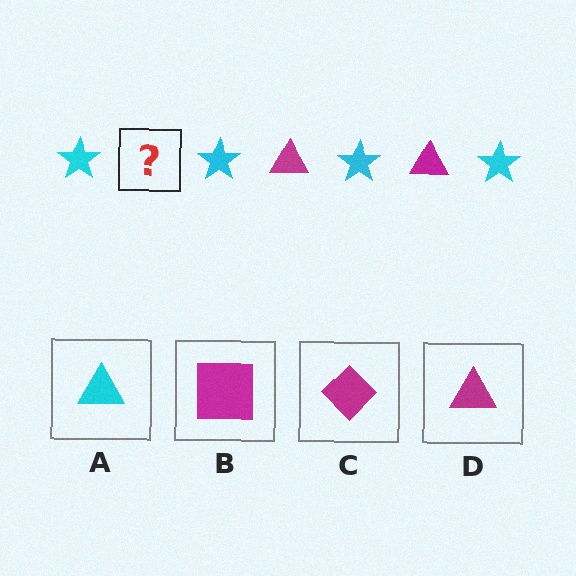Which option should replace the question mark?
Option D.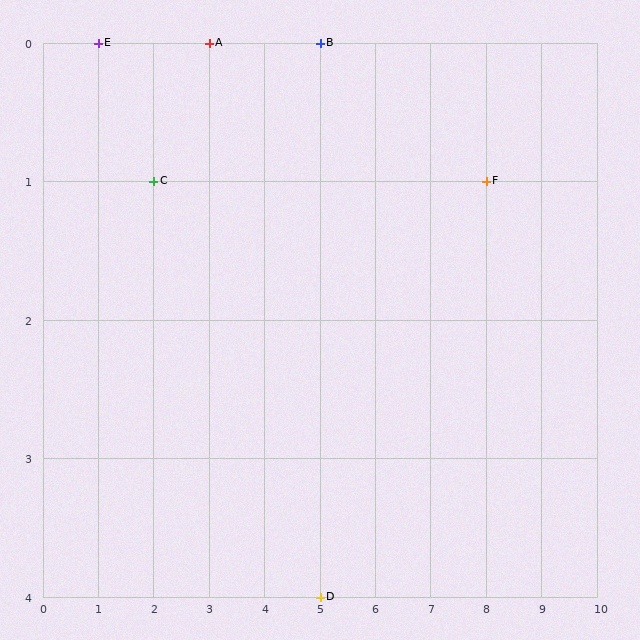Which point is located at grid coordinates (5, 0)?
Point B is at (5, 0).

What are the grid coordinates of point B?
Point B is at grid coordinates (5, 0).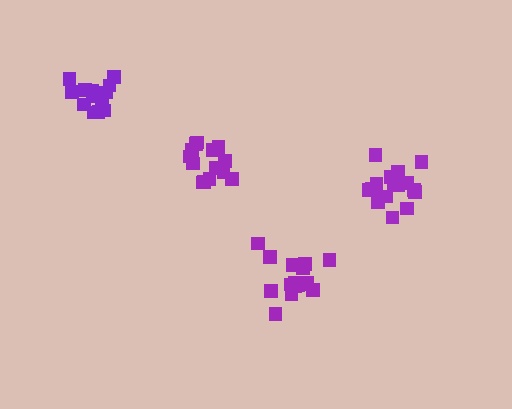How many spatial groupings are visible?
There are 4 spatial groupings.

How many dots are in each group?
Group 1: 15 dots, Group 2: 16 dots, Group 3: 16 dots, Group 4: 13 dots (60 total).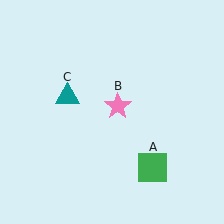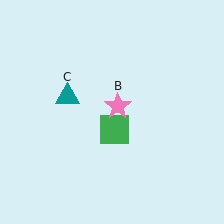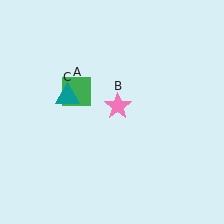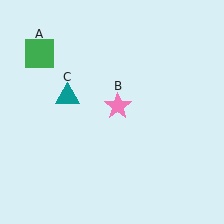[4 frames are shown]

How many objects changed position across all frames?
1 object changed position: green square (object A).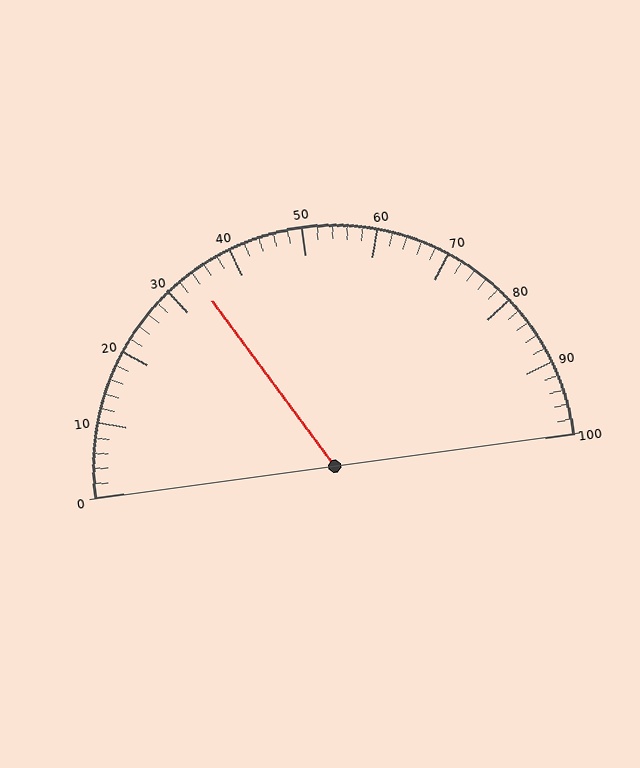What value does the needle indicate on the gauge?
The needle indicates approximately 34.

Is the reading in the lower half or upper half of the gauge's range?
The reading is in the lower half of the range (0 to 100).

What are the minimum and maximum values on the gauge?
The gauge ranges from 0 to 100.